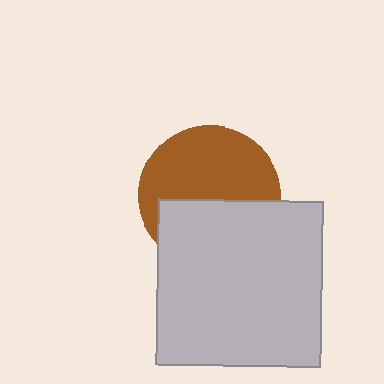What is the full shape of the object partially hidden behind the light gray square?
The partially hidden object is a brown circle.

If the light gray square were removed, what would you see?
You would see the complete brown circle.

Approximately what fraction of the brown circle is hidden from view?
Roughly 43% of the brown circle is hidden behind the light gray square.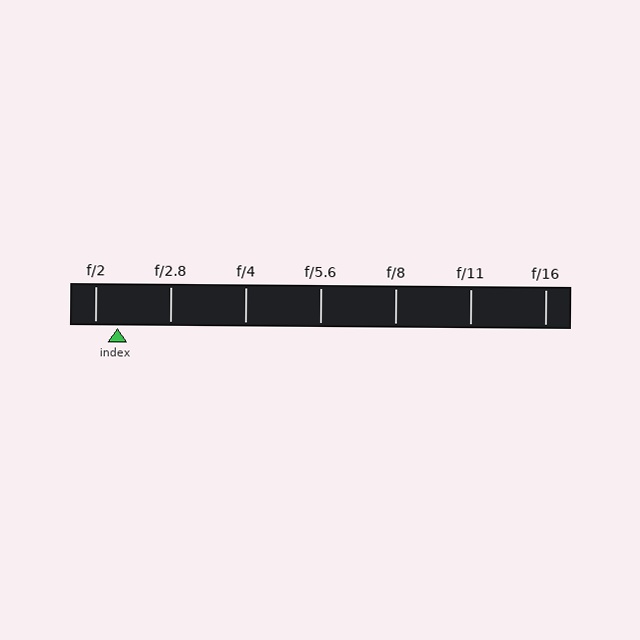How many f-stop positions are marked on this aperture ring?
There are 7 f-stop positions marked.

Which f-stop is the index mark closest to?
The index mark is closest to f/2.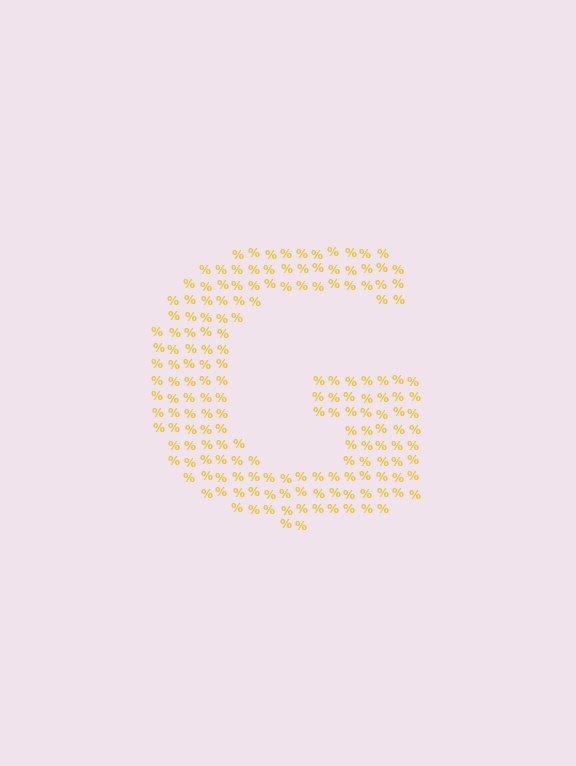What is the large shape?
The large shape is the letter G.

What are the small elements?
The small elements are percent signs.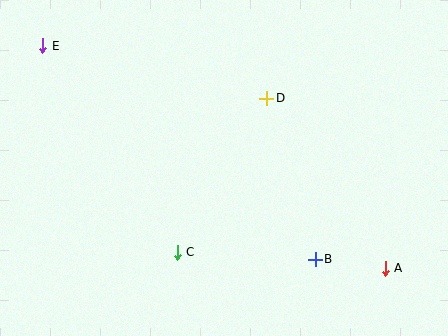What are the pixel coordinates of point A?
Point A is at (385, 268).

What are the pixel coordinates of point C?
Point C is at (177, 252).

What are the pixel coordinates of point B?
Point B is at (315, 259).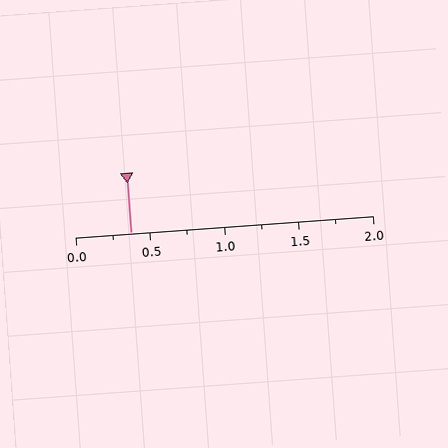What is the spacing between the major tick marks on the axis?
The major ticks are spaced 0.5 apart.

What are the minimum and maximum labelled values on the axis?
The axis runs from 0.0 to 2.0.